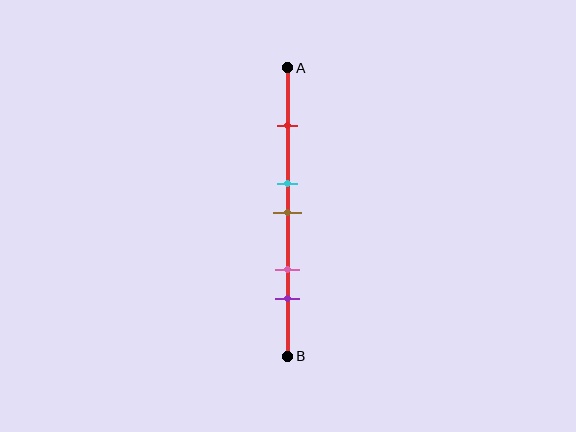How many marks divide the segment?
There are 5 marks dividing the segment.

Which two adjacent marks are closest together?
The cyan and brown marks are the closest adjacent pair.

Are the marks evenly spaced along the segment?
No, the marks are not evenly spaced.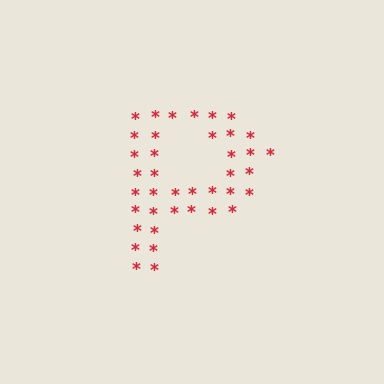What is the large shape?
The large shape is the letter P.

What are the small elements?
The small elements are asterisks.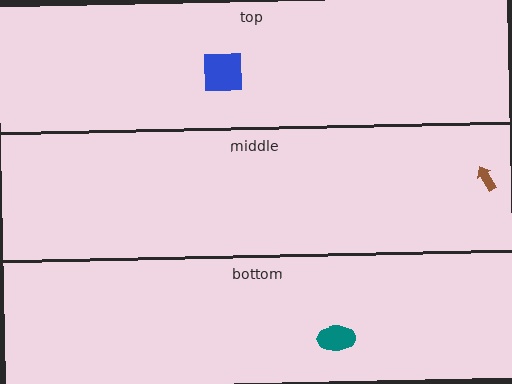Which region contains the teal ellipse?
The bottom region.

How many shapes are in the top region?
1.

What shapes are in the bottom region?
The teal ellipse.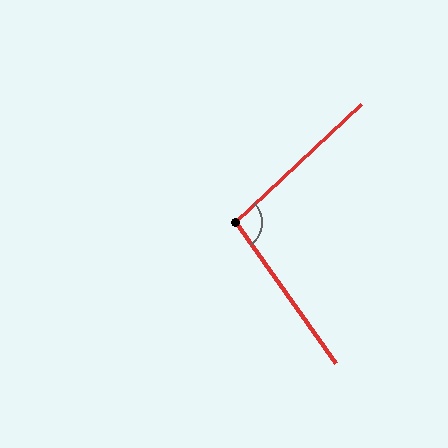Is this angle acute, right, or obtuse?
It is obtuse.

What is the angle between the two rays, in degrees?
Approximately 97 degrees.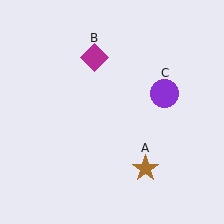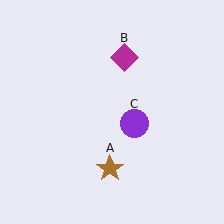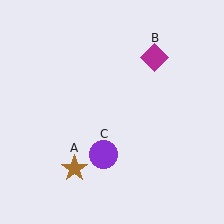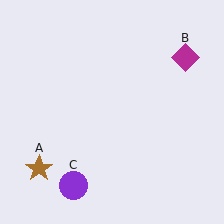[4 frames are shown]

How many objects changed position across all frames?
3 objects changed position: brown star (object A), magenta diamond (object B), purple circle (object C).